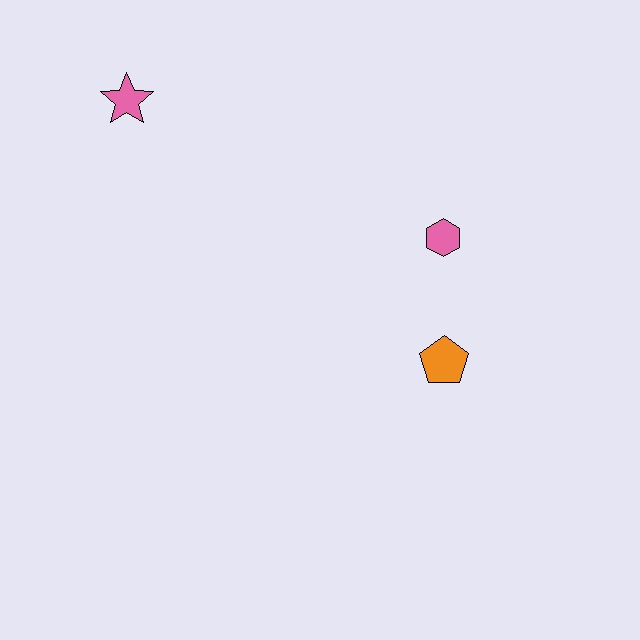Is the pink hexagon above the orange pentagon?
Yes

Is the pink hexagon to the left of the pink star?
No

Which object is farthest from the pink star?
The orange pentagon is farthest from the pink star.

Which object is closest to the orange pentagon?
The pink hexagon is closest to the orange pentagon.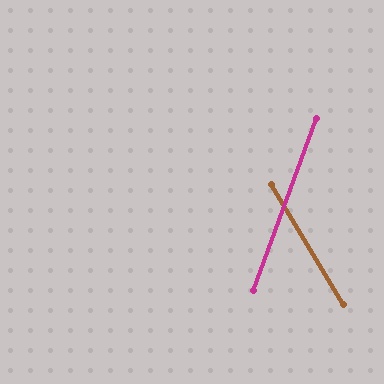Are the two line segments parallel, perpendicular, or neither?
Neither parallel nor perpendicular — they differ by about 51°.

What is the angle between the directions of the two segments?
Approximately 51 degrees.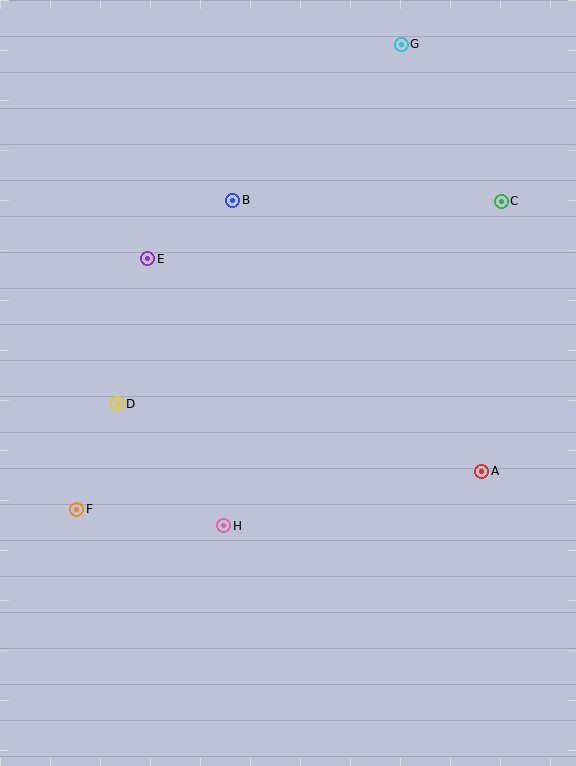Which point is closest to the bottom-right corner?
Point A is closest to the bottom-right corner.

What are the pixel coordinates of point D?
Point D is at (117, 404).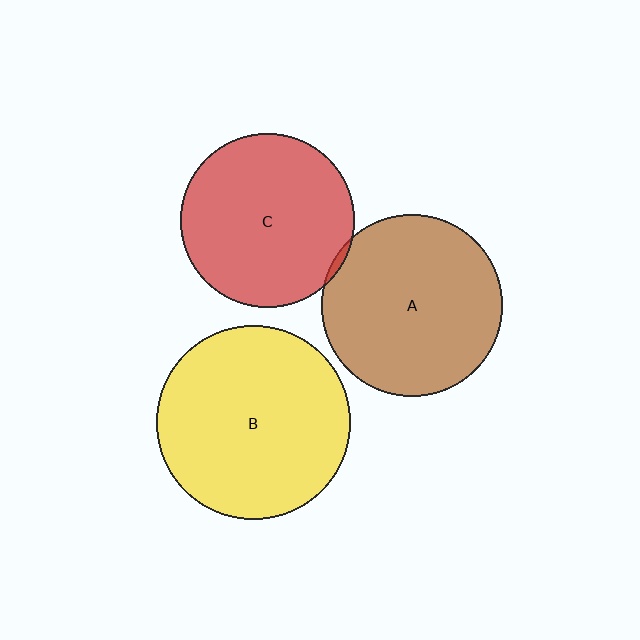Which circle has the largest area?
Circle B (yellow).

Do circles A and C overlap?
Yes.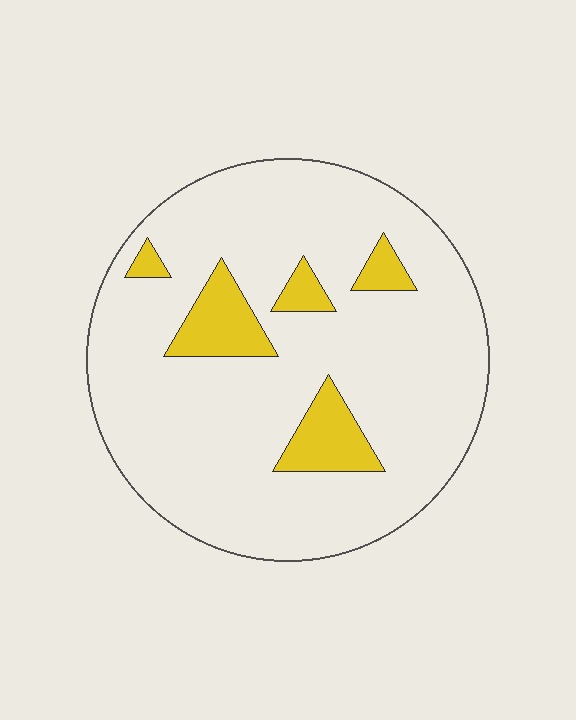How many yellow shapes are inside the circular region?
5.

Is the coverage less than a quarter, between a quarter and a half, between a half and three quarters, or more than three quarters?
Less than a quarter.